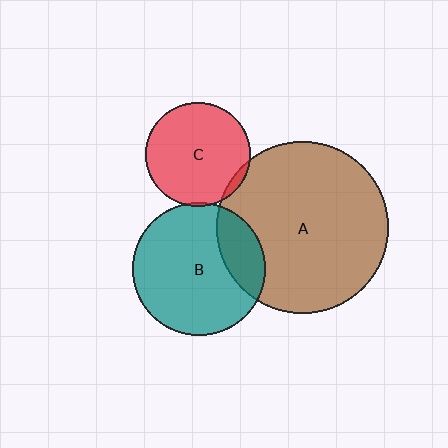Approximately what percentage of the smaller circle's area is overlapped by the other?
Approximately 5%.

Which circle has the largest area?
Circle A (brown).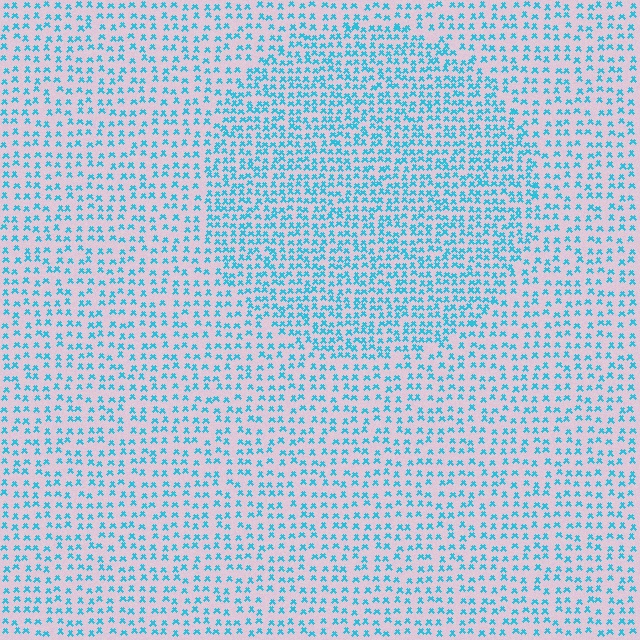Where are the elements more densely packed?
The elements are more densely packed inside the circle boundary.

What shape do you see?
I see a circle.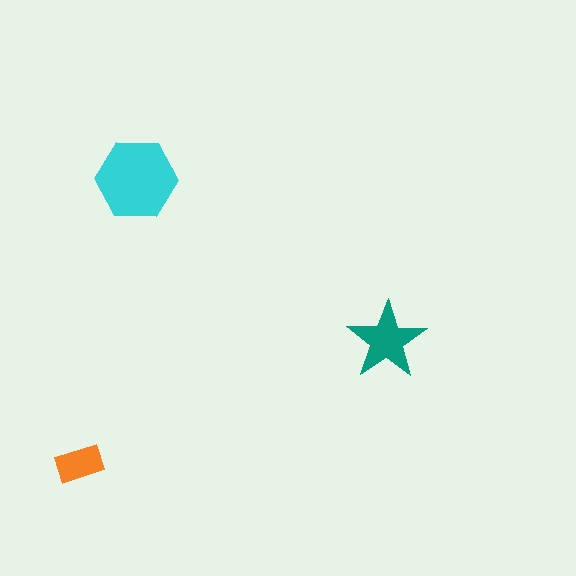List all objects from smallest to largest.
The orange rectangle, the teal star, the cyan hexagon.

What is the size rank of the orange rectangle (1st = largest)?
3rd.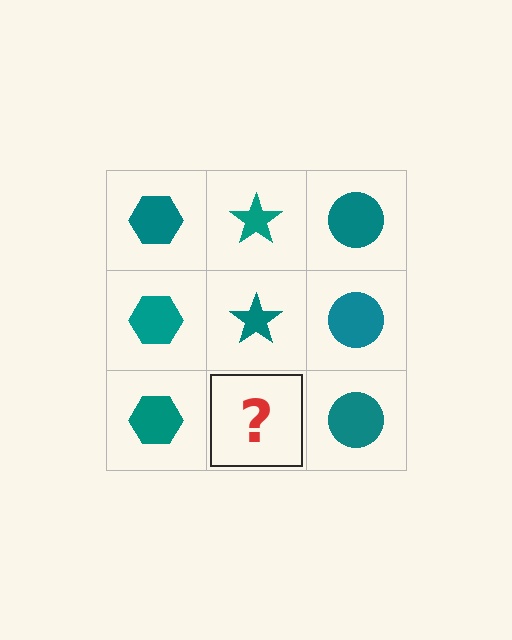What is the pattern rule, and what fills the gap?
The rule is that each column has a consistent shape. The gap should be filled with a teal star.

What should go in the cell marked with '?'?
The missing cell should contain a teal star.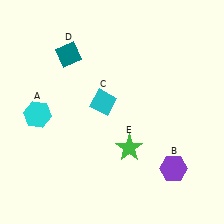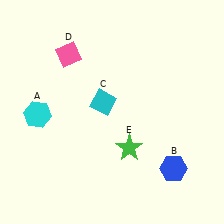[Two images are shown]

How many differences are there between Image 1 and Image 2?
There are 2 differences between the two images.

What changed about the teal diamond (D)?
In Image 1, D is teal. In Image 2, it changed to pink.